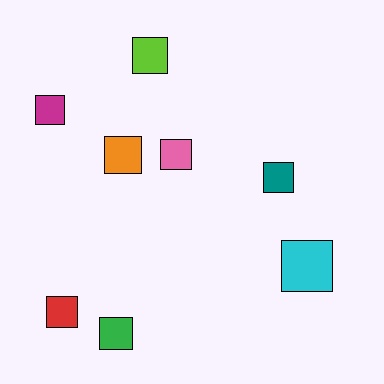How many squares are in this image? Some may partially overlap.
There are 8 squares.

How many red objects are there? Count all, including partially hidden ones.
There is 1 red object.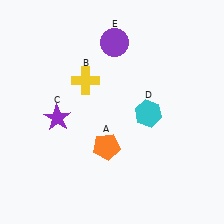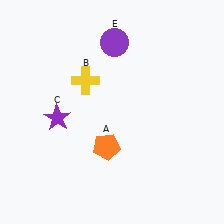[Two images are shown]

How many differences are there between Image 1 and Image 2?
There is 1 difference between the two images.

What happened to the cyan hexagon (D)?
The cyan hexagon (D) was removed in Image 2. It was in the bottom-right area of Image 1.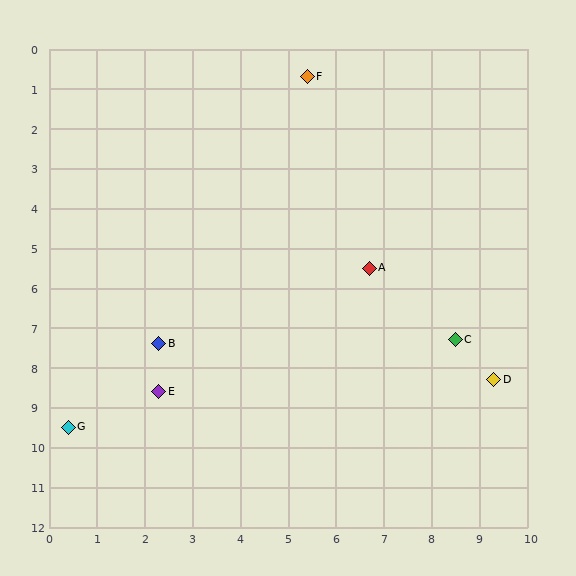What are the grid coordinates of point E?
Point E is at approximately (2.3, 8.6).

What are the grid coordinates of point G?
Point G is at approximately (0.4, 9.5).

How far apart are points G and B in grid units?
Points G and B are about 2.8 grid units apart.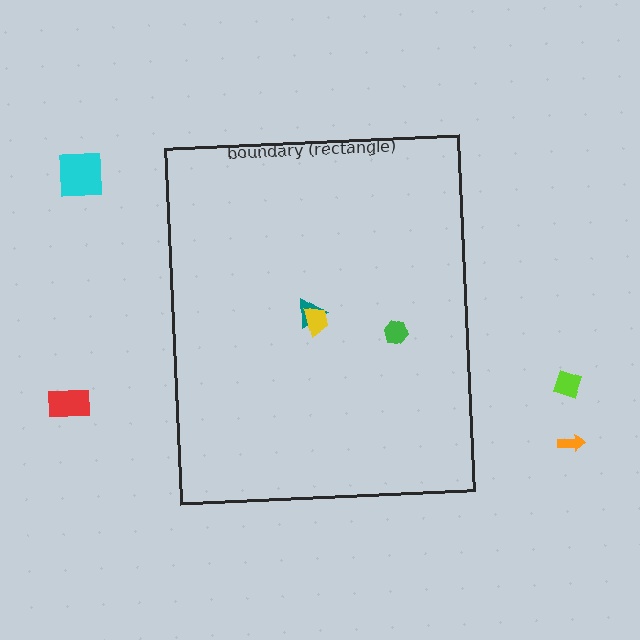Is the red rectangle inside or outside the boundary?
Outside.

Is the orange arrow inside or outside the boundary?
Outside.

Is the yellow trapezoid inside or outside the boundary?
Inside.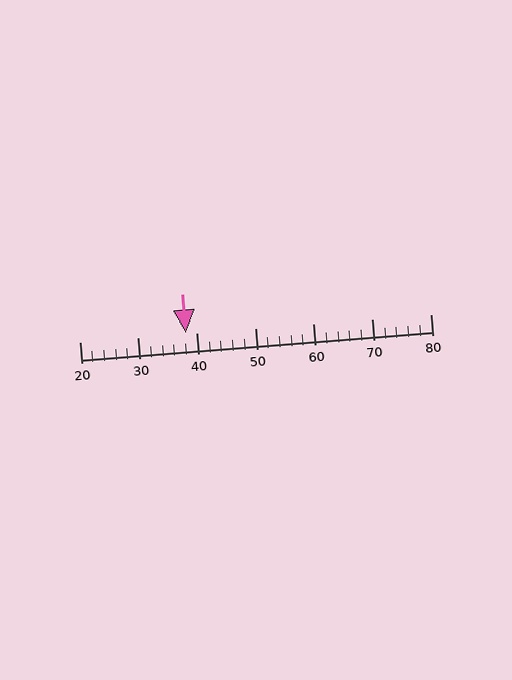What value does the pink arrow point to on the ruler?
The pink arrow points to approximately 38.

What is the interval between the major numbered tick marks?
The major tick marks are spaced 10 units apart.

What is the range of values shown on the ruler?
The ruler shows values from 20 to 80.